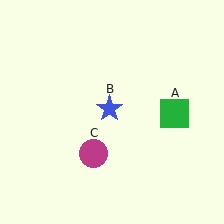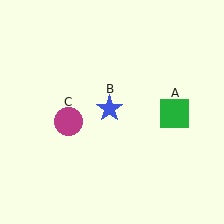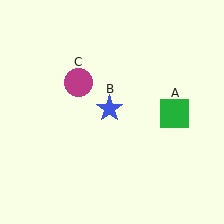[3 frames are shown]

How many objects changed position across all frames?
1 object changed position: magenta circle (object C).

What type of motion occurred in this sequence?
The magenta circle (object C) rotated clockwise around the center of the scene.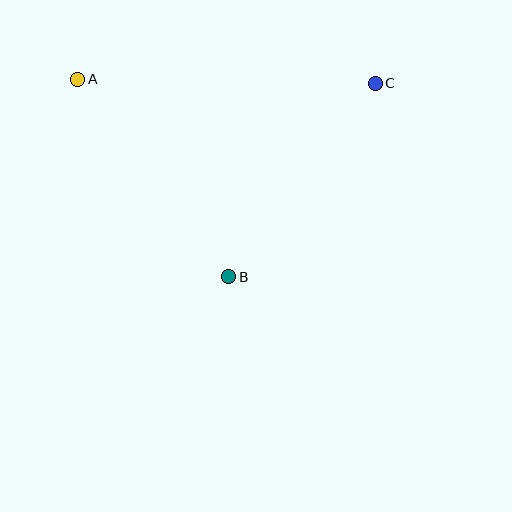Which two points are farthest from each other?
Points A and C are farthest from each other.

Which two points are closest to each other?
Points B and C are closest to each other.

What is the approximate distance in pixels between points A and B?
The distance between A and B is approximately 249 pixels.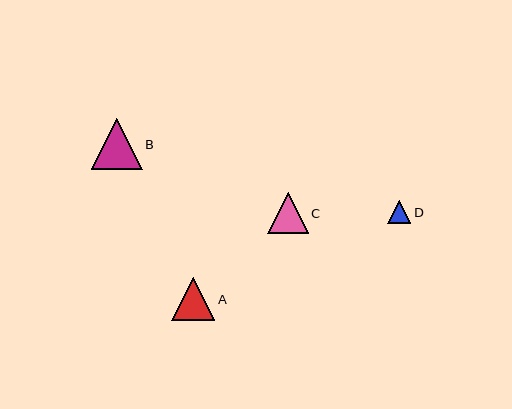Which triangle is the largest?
Triangle B is the largest with a size of approximately 51 pixels.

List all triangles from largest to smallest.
From largest to smallest: B, A, C, D.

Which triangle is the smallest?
Triangle D is the smallest with a size of approximately 23 pixels.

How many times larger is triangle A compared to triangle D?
Triangle A is approximately 1.9 times the size of triangle D.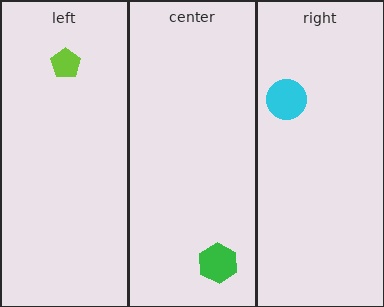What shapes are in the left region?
The lime pentagon.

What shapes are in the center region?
The green hexagon.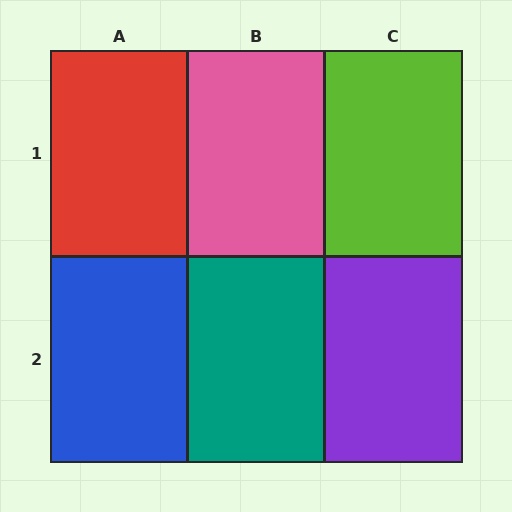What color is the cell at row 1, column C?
Lime.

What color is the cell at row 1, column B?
Pink.